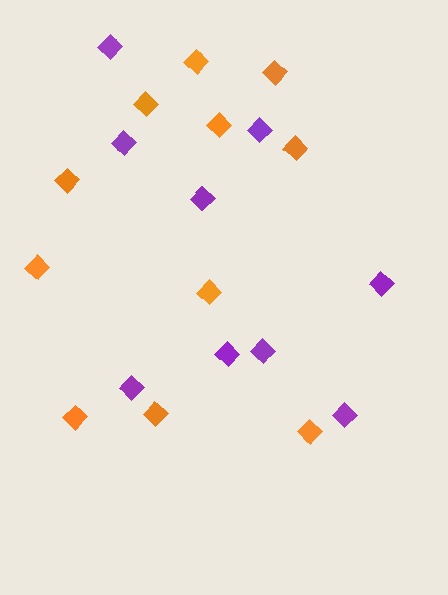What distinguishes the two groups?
There are 2 groups: one group of orange diamonds (11) and one group of purple diamonds (9).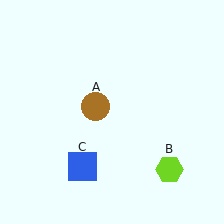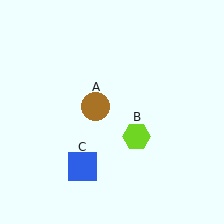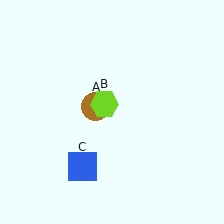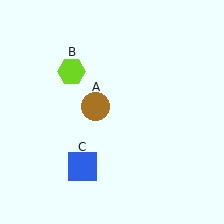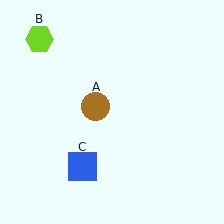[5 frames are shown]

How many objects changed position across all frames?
1 object changed position: lime hexagon (object B).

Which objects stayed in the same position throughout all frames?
Brown circle (object A) and blue square (object C) remained stationary.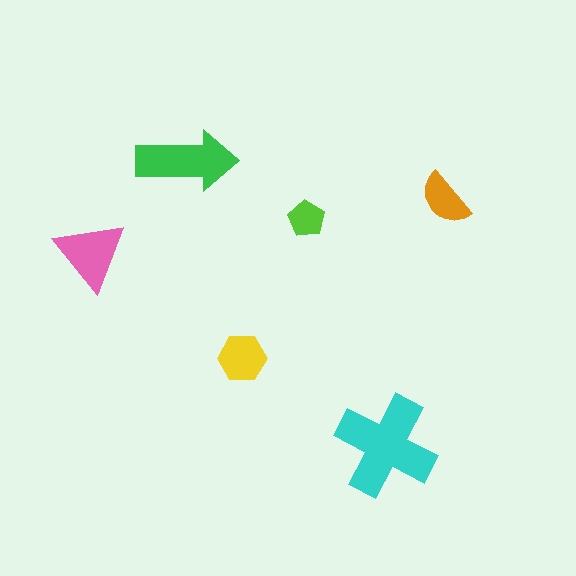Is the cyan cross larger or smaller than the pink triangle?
Larger.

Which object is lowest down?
The cyan cross is bottommost.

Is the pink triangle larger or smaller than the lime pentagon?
Larger.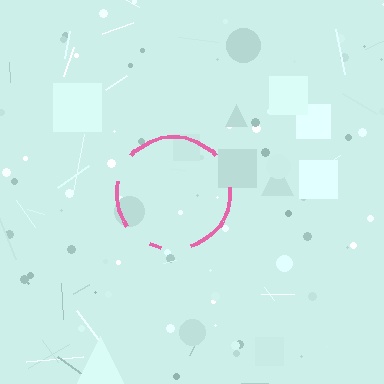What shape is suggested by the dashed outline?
The dashed outline suggests a circle.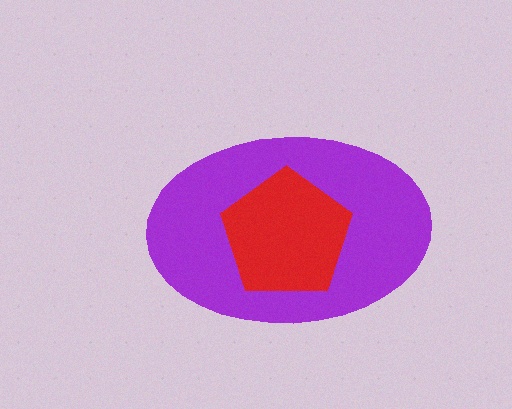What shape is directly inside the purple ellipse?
The red pentagon.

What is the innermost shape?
The red pentagon.